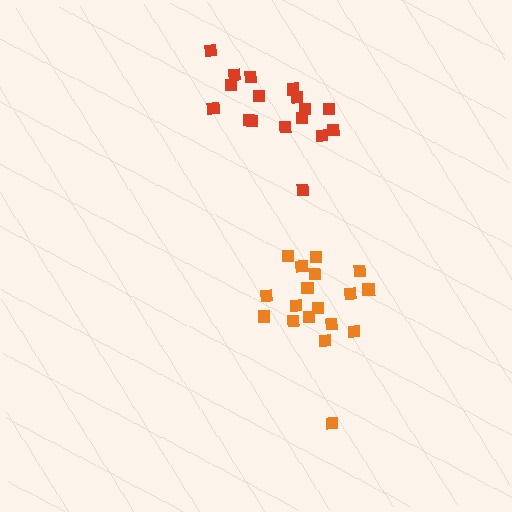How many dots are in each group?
Group 1: 18 dots, Group 2: 17 dots (35 total).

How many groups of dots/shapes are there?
There are 2 groups.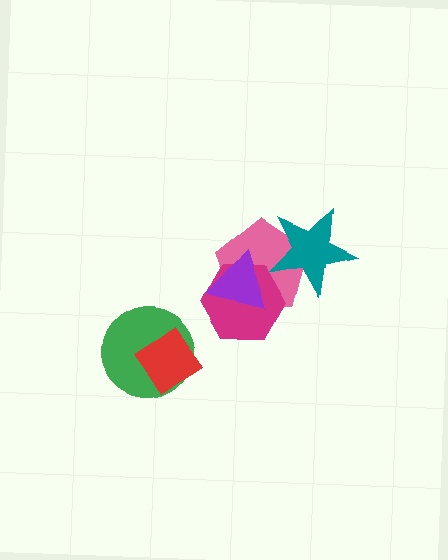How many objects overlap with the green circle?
1 object overlaps with the green circle.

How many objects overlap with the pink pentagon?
3 objects overlap with the pink pentagon.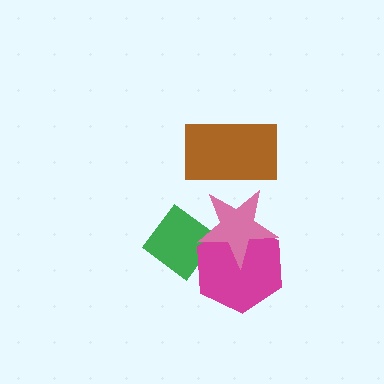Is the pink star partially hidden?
No, no other shape covers it.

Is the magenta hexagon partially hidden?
Yes, it is partially covered by another shape.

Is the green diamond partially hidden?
Yes, it is partially covered by another shape.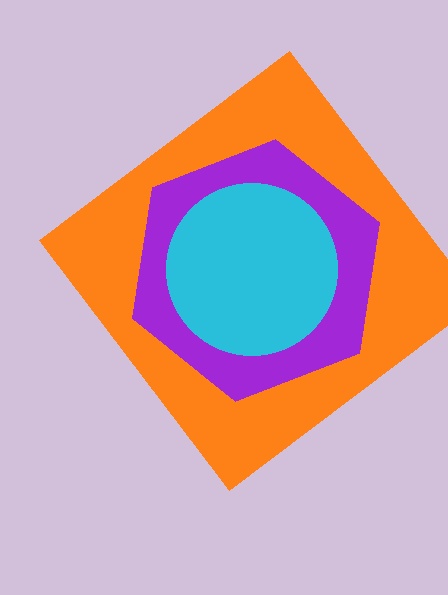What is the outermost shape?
The orange diamond.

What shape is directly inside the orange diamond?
The purple hexagon.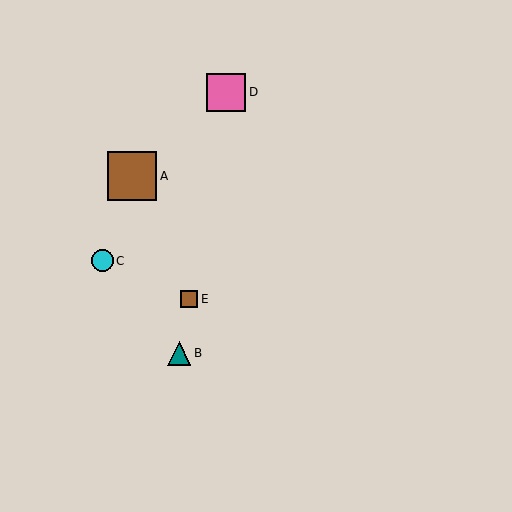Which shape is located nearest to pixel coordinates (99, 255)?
The cyan circle (labeled C) at (102, 261) is nearest to that location.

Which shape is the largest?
The brown square (labeled A) is the largest.